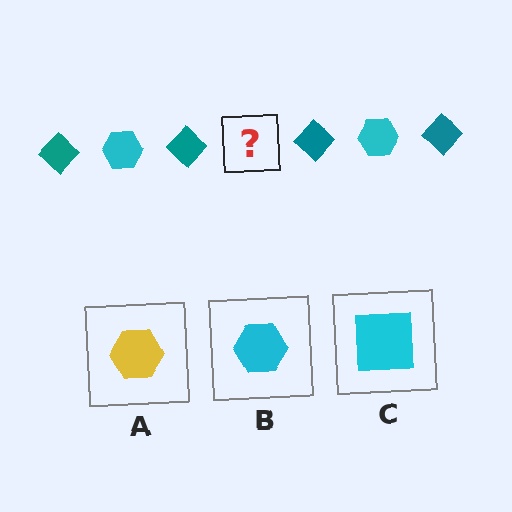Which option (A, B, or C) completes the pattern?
B.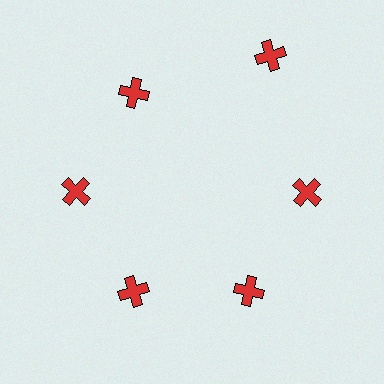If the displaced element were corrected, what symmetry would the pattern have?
It would have 6-fold rotational symmetry — the pattern would map onto itself every 60 degrees.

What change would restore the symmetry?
The symmetry would be restored by moving it inward, back onto the ring so that all 6 crosses sit at equal angles and equal distance from the center.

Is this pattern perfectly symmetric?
No. The 6 red crosses are arranged in a ring, but one element near the 1 o'clock position is pushed outward from the center, breaking the 6-fold rotational symmetry.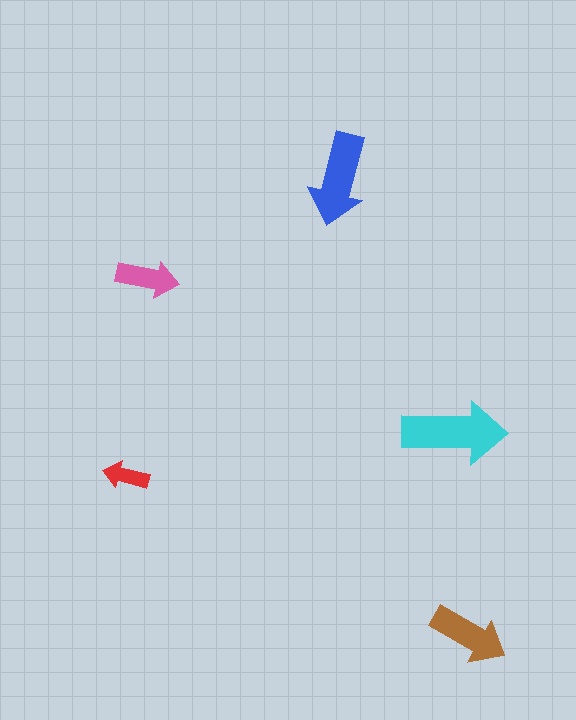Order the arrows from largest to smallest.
the cyan one, the blue one, the brown one, the pink one, the red one.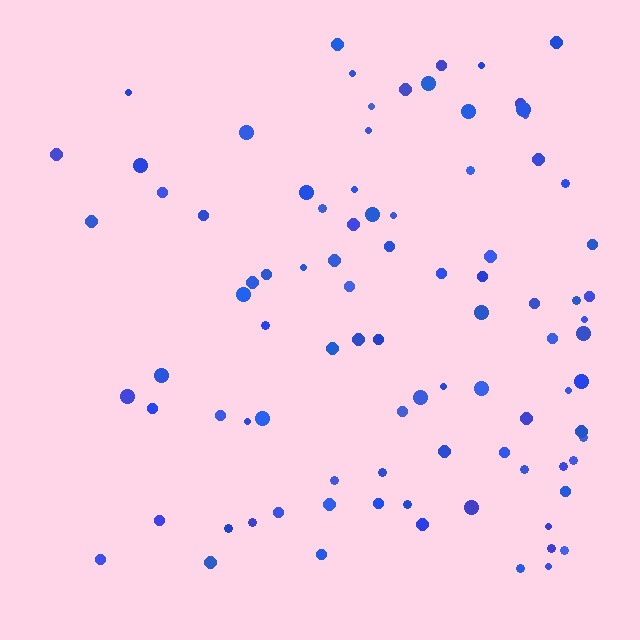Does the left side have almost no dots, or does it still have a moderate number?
Still a moderate number, just noticeably fewer than the right.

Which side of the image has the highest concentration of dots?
The right.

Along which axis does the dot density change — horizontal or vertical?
Horizontal.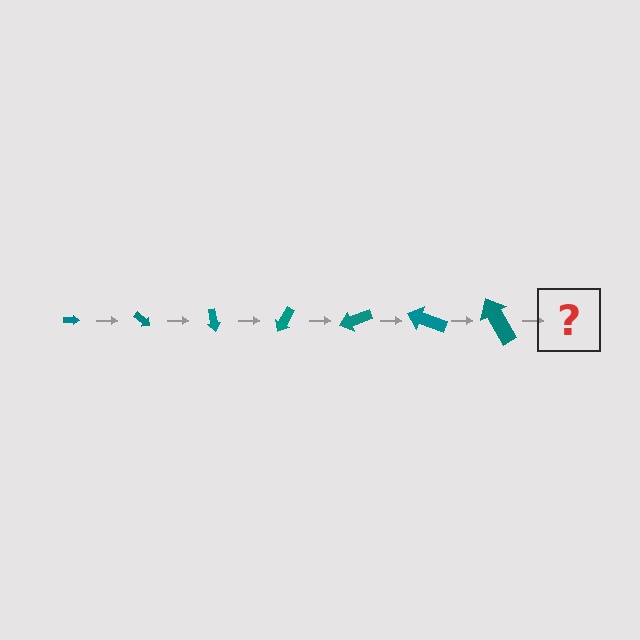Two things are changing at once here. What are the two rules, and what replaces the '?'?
The two rules are that the arrow grows larger each step and it rotates 40 degrees each step. The '?' should be an arrow, larger than the previous one and rotated 280 degrees from the start.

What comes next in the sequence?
The next element should be an arrow, larger than the previous one and rotated 280 degrees from the start.